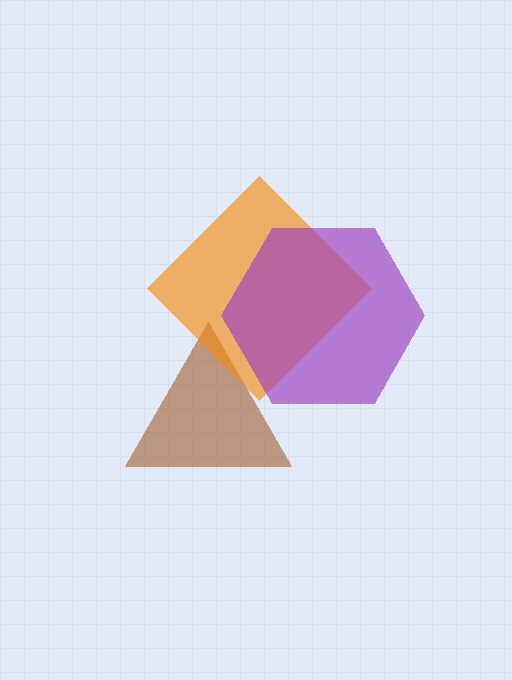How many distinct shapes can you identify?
There are 3 distinct shapes: a brown triangle, an orange diamond, a purple hexagon.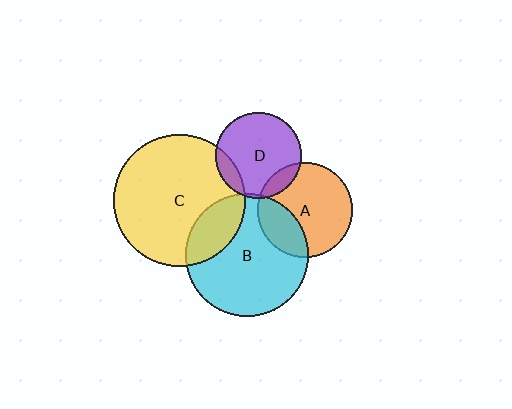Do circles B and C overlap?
Yes.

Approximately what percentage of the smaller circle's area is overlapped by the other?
Approximately 20%.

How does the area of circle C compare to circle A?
Approximately 1.9 times.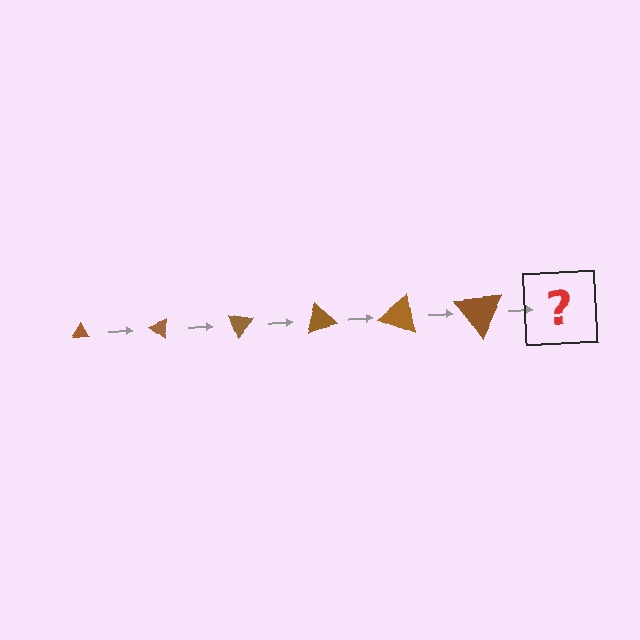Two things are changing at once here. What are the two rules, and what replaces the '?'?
The two rules are that the triangle grows larger each step and it rotates 35 degrees each step. The '?' should be a triangle, larger than the previous one and rotated 210 degrees from the start.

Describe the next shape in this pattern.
It should be a triangle, larger than the previous one and rotated 210 degrees from the start.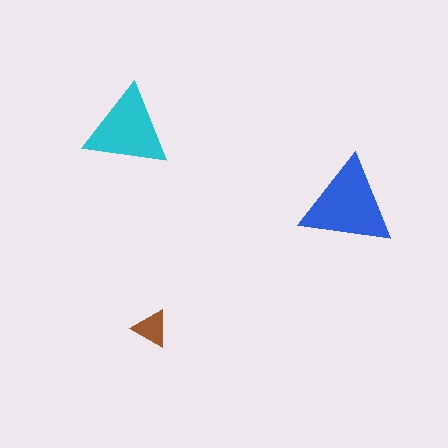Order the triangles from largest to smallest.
the blue one, the cyan one, the brown one.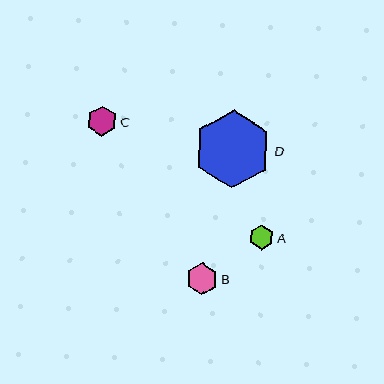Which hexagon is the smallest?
Hexagon A is the smallest with a size of approximately 25 pixels.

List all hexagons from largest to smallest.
From largest to smallest: D, B, C, A.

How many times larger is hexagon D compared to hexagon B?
Hexagon D is approximately 2.5 times the size of hexagon B.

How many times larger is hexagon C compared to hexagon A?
Hexagon C is approximately 1.2 times the size of hexagon A.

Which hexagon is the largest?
Hexagon D is the largest with a size of approximately 78 pixels.